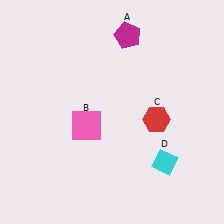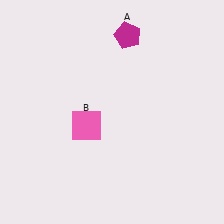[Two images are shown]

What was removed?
The cyan diamond (D), the red hexagon (C) were removed in Image 2.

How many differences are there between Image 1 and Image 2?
There are 2 differences between the two images.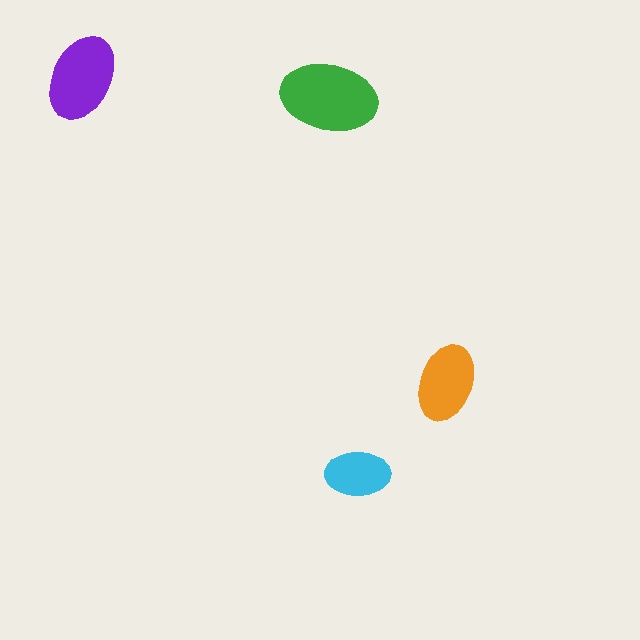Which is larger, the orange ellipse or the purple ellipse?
The purple one.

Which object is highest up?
The purple ellipse is topmost.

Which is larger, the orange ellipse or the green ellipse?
The green one.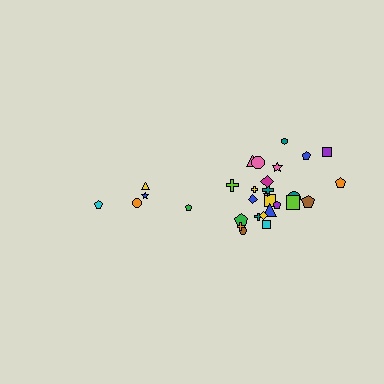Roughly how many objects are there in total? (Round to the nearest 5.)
Roughly 30 objects in total.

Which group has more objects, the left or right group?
The right group.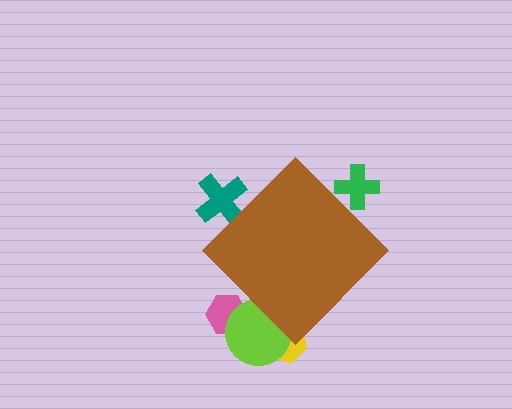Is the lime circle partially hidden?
Yes, the lime circle is partially hidden behind the brown diamond.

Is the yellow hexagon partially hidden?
Yes, the yellow hexagon is partially hidden behind the brown diamond.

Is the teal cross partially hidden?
Yes, the teal cross is partially hidden behind the brown diamond.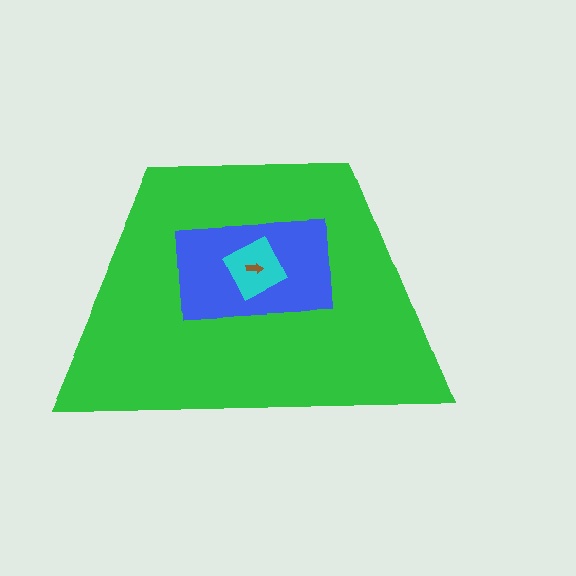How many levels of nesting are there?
4.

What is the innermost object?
The brown arrow.